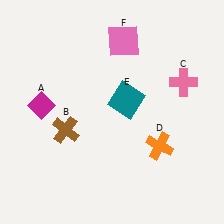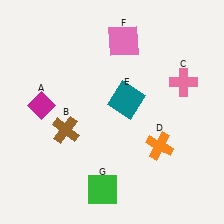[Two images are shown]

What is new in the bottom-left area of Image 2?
A green square (G) was added in the bottom-left area of Image 2.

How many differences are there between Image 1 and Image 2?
There is 1 difference between the two images.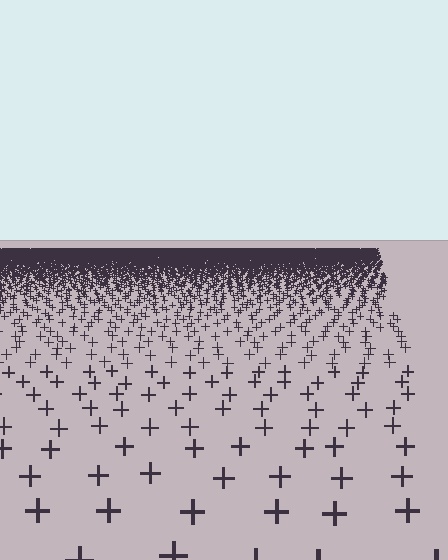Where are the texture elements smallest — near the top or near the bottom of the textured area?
Near the top.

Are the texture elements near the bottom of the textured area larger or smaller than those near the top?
Larger. Near the bottom, elements are closer to the viewer and appear at a bigger on-screen size.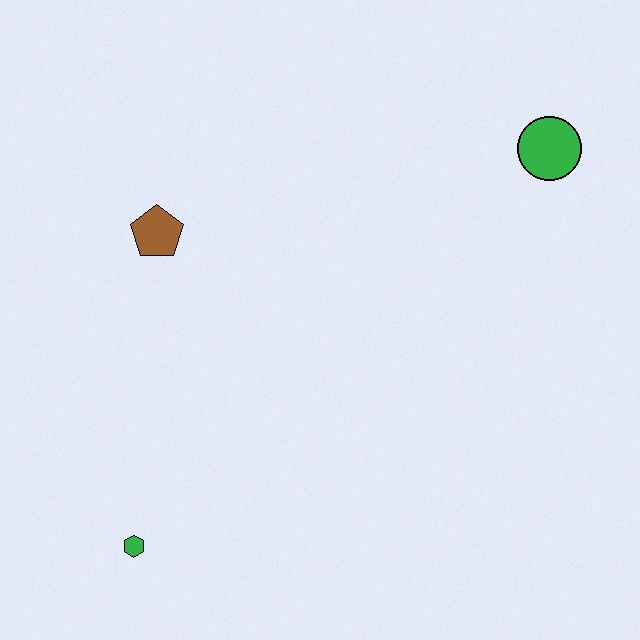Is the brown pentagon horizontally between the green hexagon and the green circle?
Yes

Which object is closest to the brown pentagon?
The green hexagon is closest to the brown pentagon.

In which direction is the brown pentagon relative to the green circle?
The brown pentagon is to the left of the green circle.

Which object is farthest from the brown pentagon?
The green circle is farthest from the brown pentagon.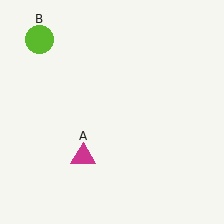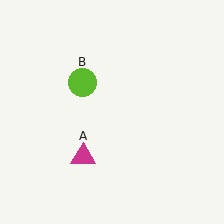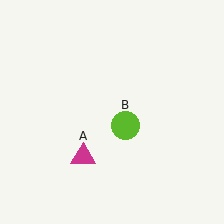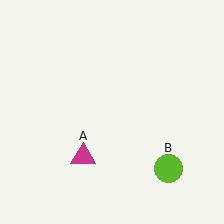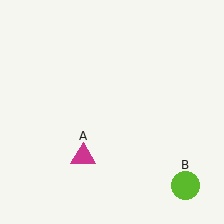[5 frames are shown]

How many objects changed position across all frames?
1 object changed position: lime circle (object B).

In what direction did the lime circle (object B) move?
The lime circle (object B) moved down and to the right.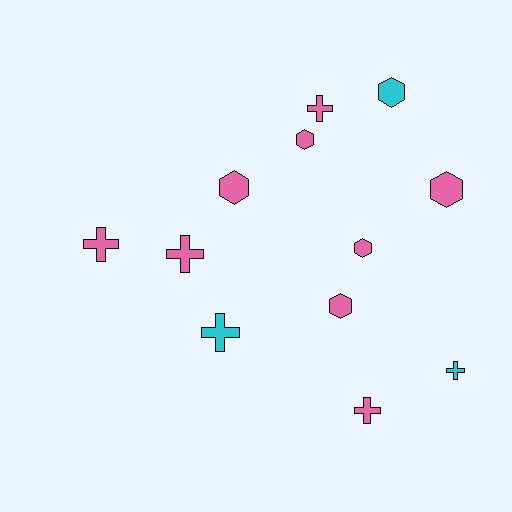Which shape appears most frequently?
Cross, with 6 objects.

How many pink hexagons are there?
There are 5 pink hexagons.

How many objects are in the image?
There are 12 objects.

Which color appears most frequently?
Pink, with 9 objects.